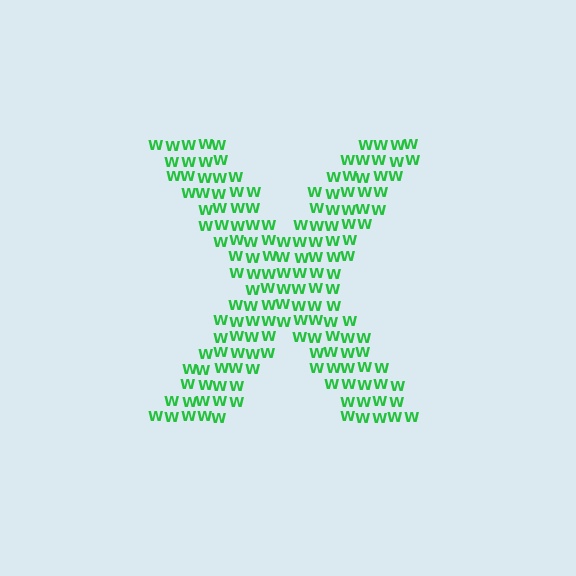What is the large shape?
The large shape is the letter X.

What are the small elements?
The small elements are letter W's.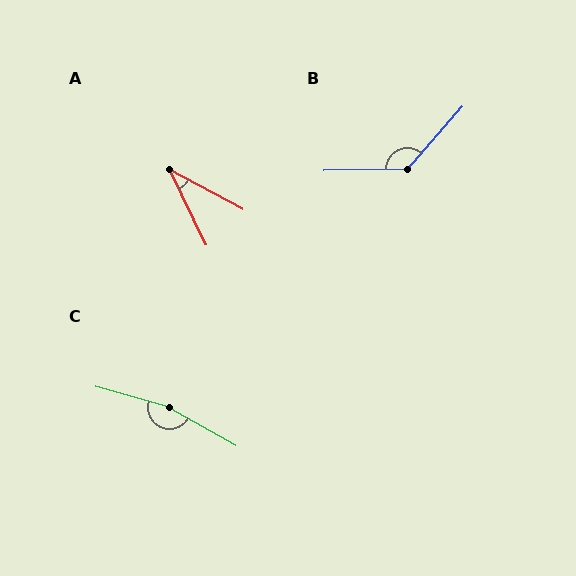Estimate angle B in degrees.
Approximately 132 degrees.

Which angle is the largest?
C, at approximately 167 degrees.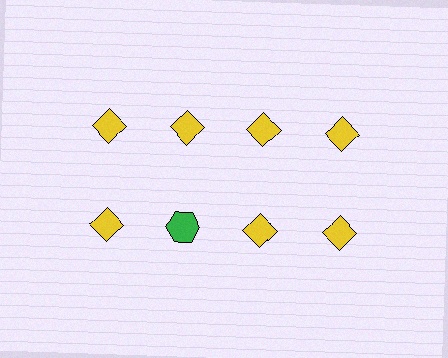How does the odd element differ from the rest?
It differs in both color (green instead of yellow) and shape (hexagon instead of diamond).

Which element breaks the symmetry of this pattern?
The green hexagon in the second row, second from left column breaks the symmetry. All other shapes are yellow diamonds.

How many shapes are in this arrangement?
There are 8 shapes arranged in a grid pattern.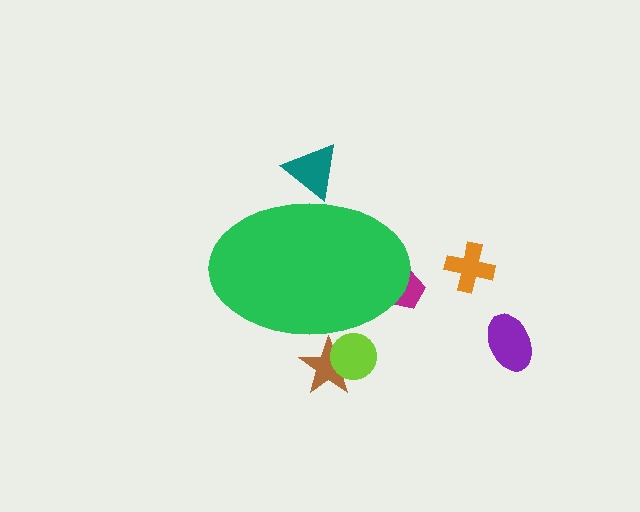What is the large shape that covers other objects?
A green ellipse.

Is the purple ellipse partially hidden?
No, the purple ellipse is fully visible.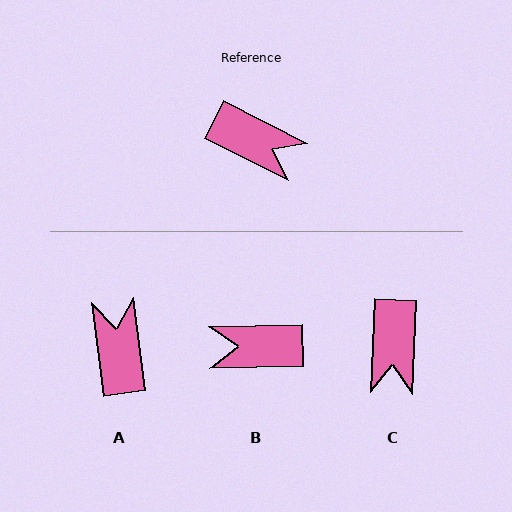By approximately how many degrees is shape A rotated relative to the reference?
Approximately 125 degrees counter-clockwise.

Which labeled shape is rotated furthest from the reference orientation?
B, about 152 degrees away.